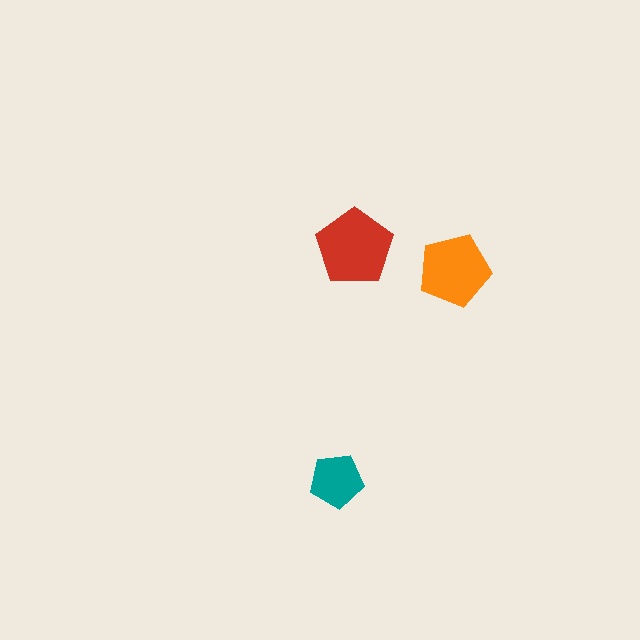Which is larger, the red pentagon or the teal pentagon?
The red one.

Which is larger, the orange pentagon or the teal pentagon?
The orange one.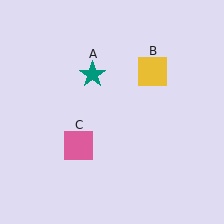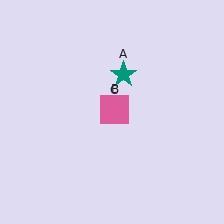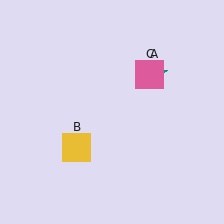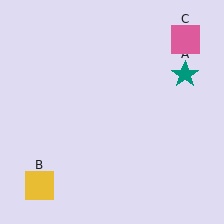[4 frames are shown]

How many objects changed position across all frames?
3 objects changed position: teal star (object A), yellow square (object B), pink square (object C).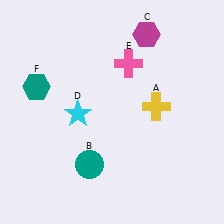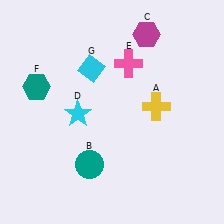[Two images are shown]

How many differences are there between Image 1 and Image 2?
There is 1 difference between the two images.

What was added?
A cyan diamond (G) was added in Image 2.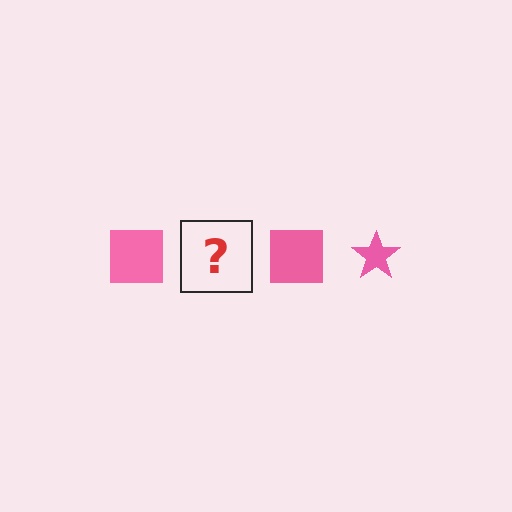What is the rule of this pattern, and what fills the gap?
The rule is that the pattern cycles through square, star shapes in pink. The gap should be filled with a pink star.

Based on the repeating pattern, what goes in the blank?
The blank should be a pink star.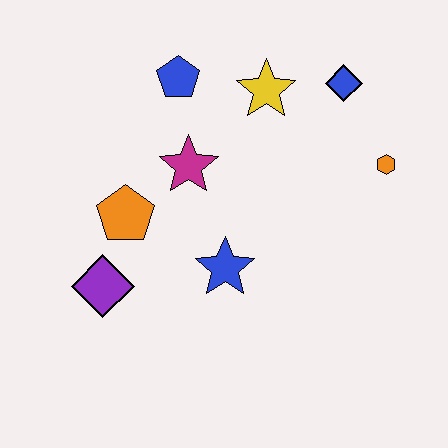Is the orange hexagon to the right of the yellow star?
Yes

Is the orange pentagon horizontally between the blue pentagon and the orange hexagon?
No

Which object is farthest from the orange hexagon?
The purple diamond is farthest from the orange hexagon.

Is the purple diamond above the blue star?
No